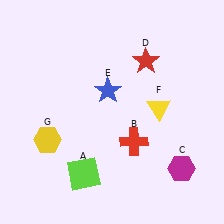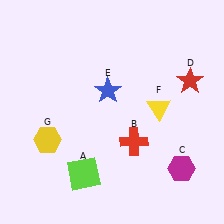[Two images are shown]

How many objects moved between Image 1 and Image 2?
1 object moved between the two images.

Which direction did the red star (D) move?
The red star (D) moved right.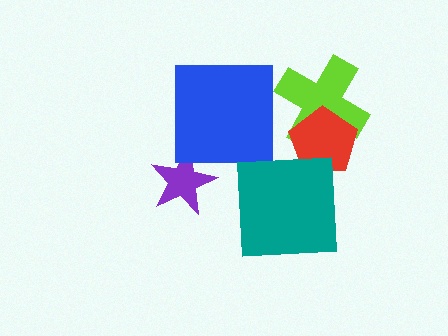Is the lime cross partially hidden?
Yes, it is partially covered by another shape.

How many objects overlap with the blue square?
0 objects overlap with the blue square.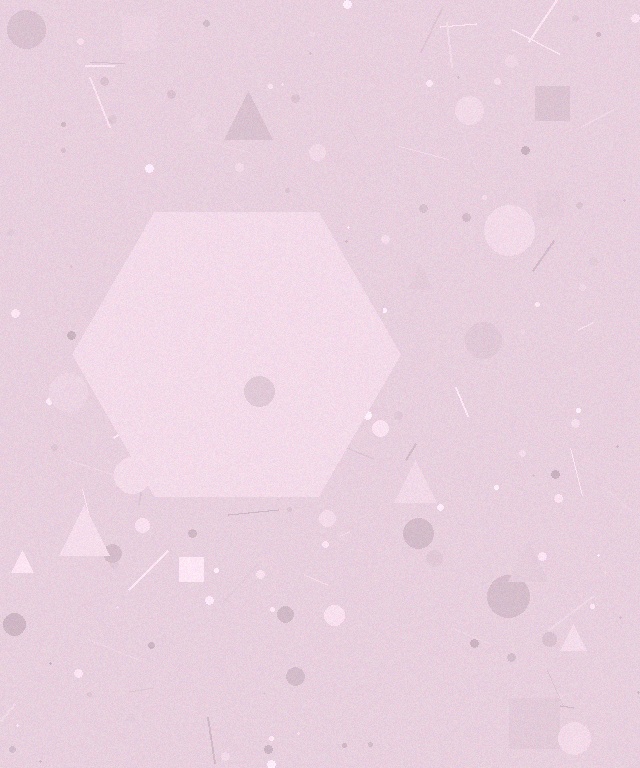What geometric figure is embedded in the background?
A hexagon is embedded in the background.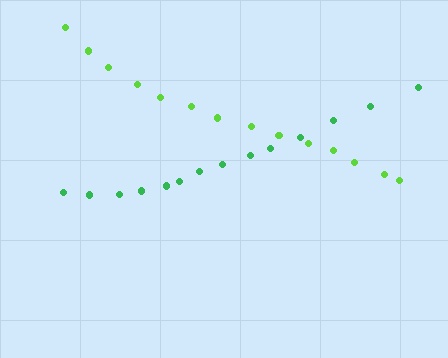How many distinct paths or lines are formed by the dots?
There are 2 distinct paths.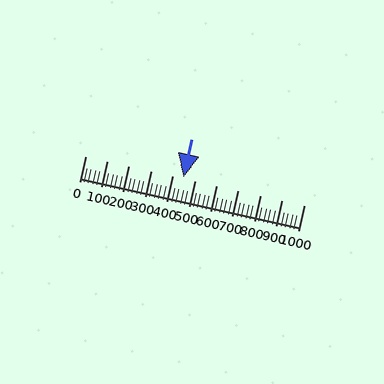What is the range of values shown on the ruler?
The ruler shows values from 0 to 1000.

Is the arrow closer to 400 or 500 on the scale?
The arrow is closer to 400.